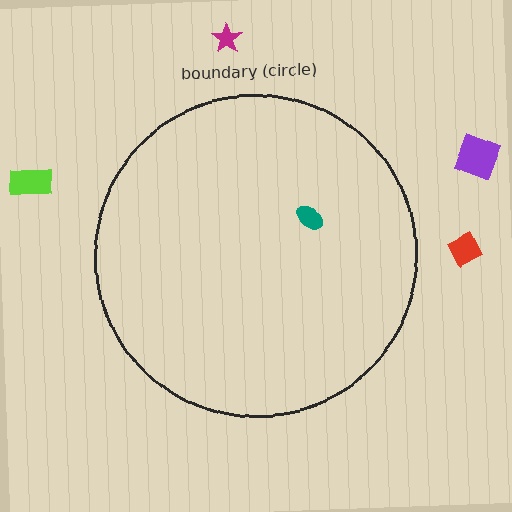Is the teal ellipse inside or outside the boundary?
Inside.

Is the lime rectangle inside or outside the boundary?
Outside.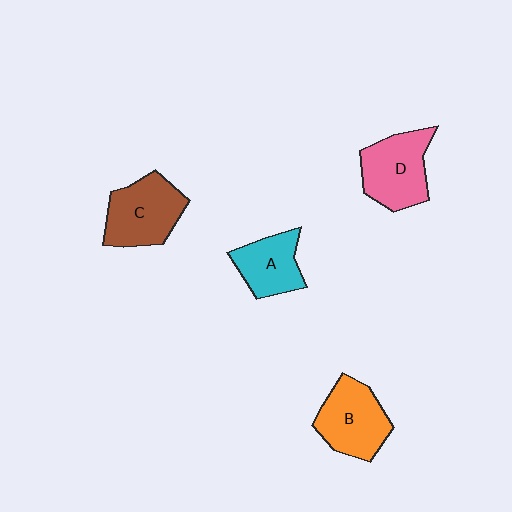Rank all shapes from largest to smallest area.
From largest to smallest: D (pink), C (brown), B (orange), A (cyan).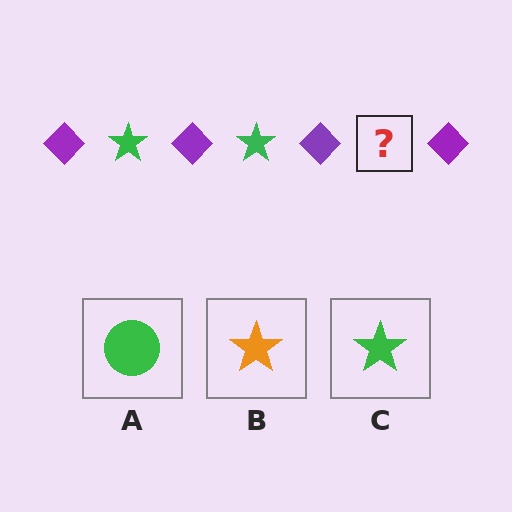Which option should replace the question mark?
Option C.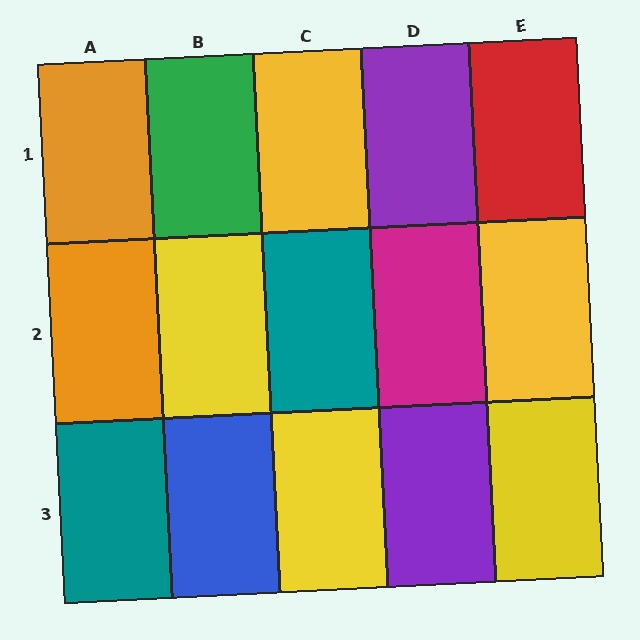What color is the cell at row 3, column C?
Yellow.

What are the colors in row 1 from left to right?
Orange, green, yellow, purple, red.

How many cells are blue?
1 cell is blue.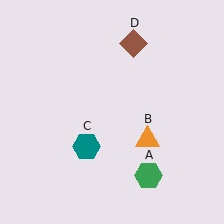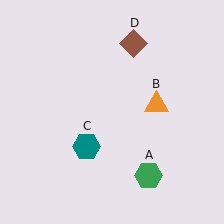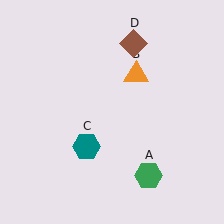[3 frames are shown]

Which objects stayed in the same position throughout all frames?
Green hexagon (object A) and teal hexagon (object C) and brown diamond (object D) remained stationary.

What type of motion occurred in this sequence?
The orange triangle (object B) rotated counterclockwise around the center of the scene.